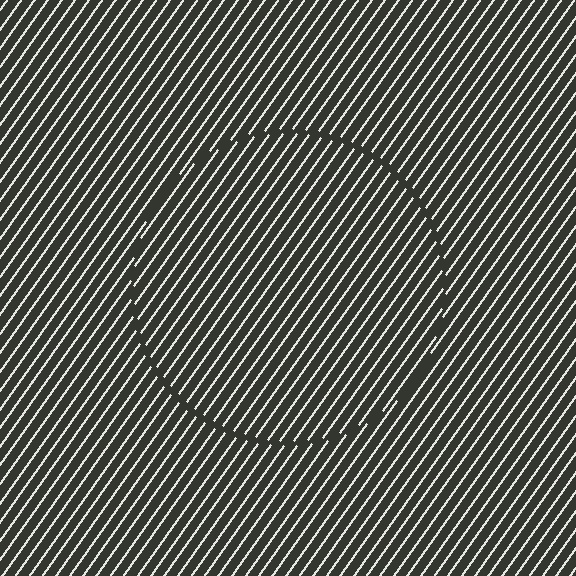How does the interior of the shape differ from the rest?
The interior of the shape contains the same grating, shifted by half a period — the contour is defined by the phase discontinuity where line-ends from the inner and outer gratings abut.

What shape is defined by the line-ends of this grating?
An illusory circle. The interior of the shape contains the same grating, shifted by half a period — the contour is defined by the phase discontinuity where line-ends from the inner and outer gratings abut.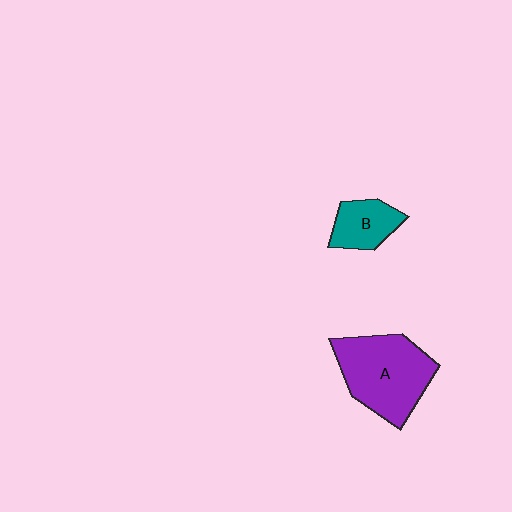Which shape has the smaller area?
Shape B (teal).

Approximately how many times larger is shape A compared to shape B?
Approximately 2.2 times.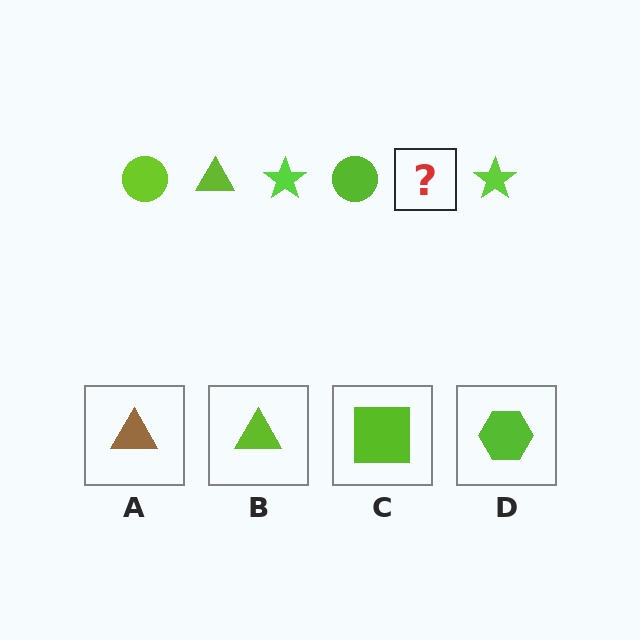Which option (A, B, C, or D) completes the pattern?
B.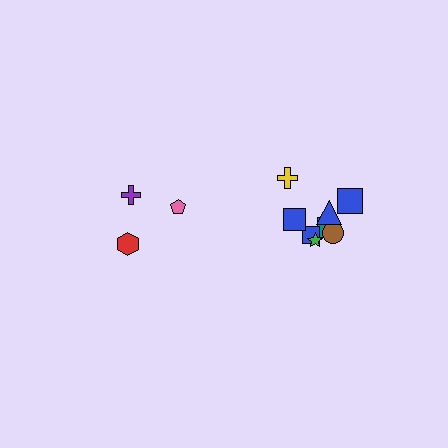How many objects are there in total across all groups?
There are 11 objects.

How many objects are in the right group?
There are 8 objects.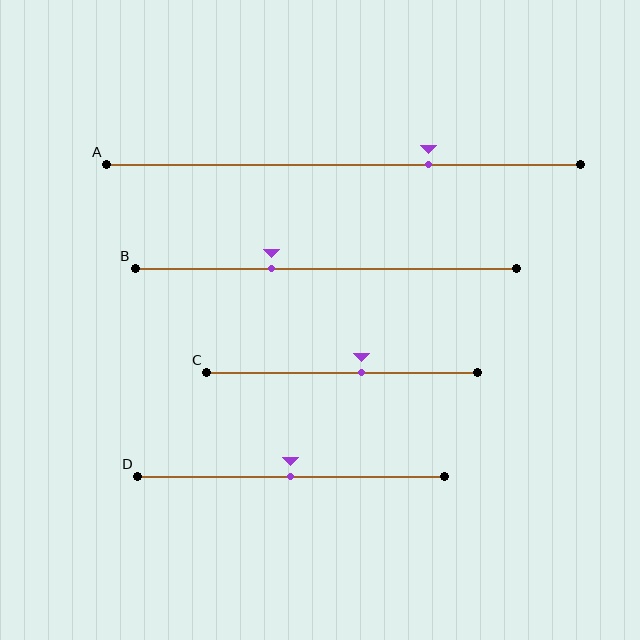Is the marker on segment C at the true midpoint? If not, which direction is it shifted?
No, the marker on segment C is shifted to the right by about 7% of the segment length.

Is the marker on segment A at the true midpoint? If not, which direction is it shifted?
No, the marker on segment A is shifted to the right by about 18% of the segment length.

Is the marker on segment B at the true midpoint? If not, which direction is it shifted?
No, the marker on segment B is shifted to the left by about 14% of the segment length.